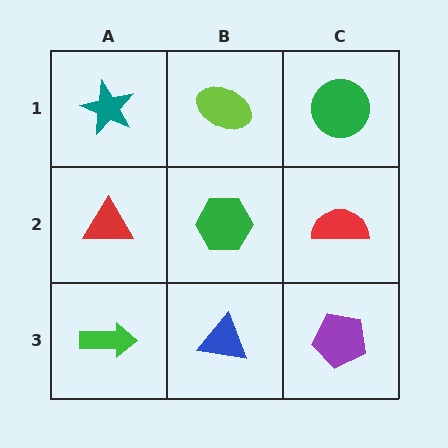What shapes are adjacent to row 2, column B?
A lime ellipse (row 1, column B), a blue triangle (row 3, column B), a red triangle (row 2, column A), a red semicircle (row 2, column C).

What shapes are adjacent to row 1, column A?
A red triangle (row 2, column A), a lime ellipse (row 1, column B).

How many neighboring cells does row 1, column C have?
2.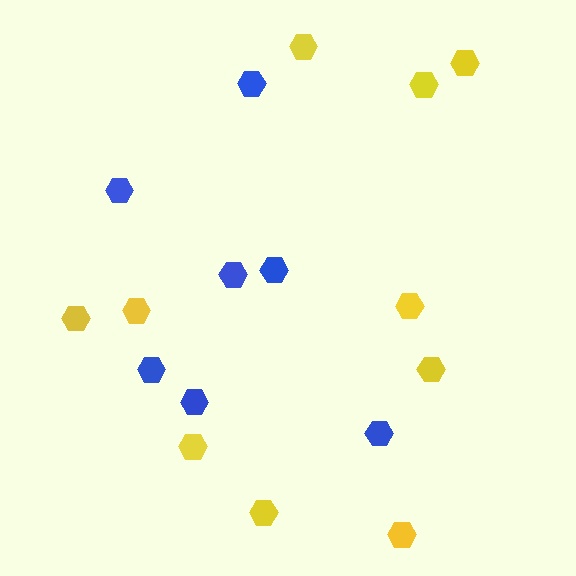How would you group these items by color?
There are 2 groups: one group of yellow hexagons (10) and one group of blue hexagons (7).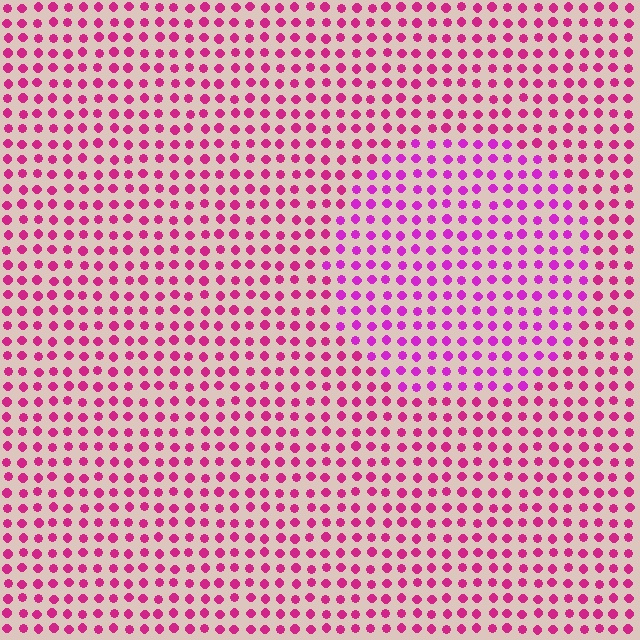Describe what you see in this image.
The image is filled with small magenta elements in a uniform arrangement. A circle-shaped region is visible where the elements are tinted to a slightly different hue, forming a subtle color boundary.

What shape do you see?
I see a circle.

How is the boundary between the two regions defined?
The boundary is defined purely by a slight shift in hue (about 24 degrees). Spacing, size, and orientation are identical on both sides.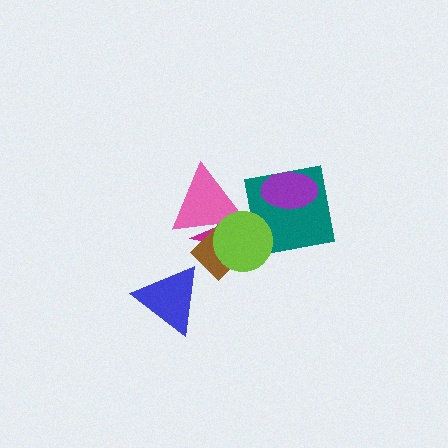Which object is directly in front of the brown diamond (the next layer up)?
The pink triangle is directly in front of the brown diamond.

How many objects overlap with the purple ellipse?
1 object overlaps with the purple ellipse.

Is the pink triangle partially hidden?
Yes, it is partially covered by another shape.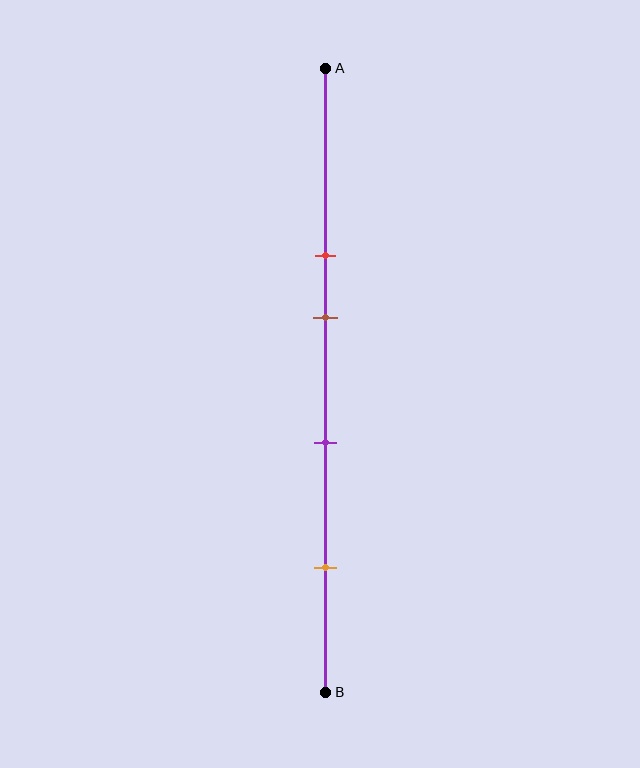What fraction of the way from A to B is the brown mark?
The brown mark is approximately 40% (0.4) of the way from A to B.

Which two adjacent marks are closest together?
The red and brown marks are the closest adjacent pair.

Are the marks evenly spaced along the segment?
No, the marks are not evenly spaced.